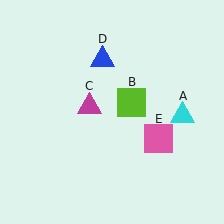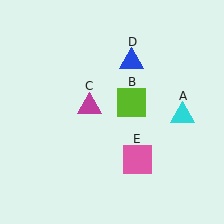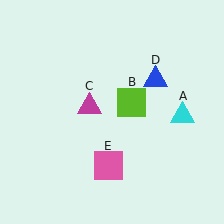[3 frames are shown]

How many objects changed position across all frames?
2 objects changed position: blue triangle (object D), pink square (object E).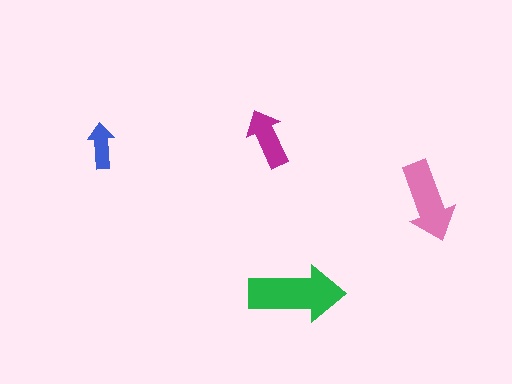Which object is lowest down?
The green arrow is bottommost.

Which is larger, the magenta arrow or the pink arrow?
The pink one.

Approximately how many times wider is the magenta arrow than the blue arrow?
About 1.5 times wider.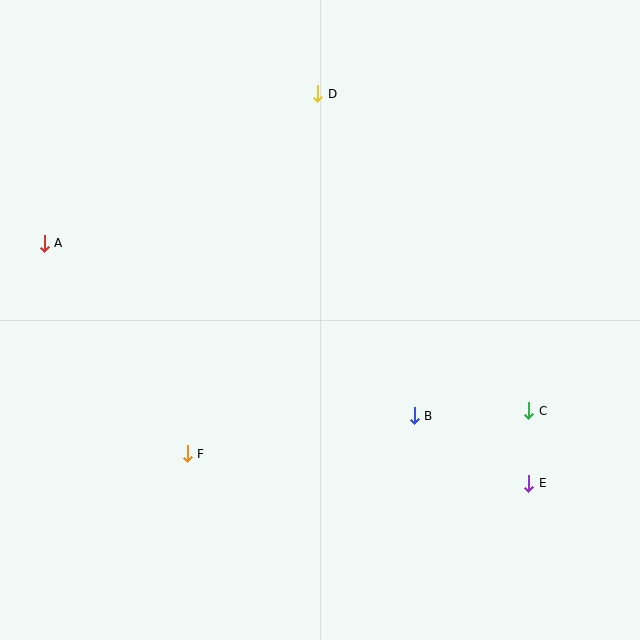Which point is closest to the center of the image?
Point B at (414, 416) is closest to the center.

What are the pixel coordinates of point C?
Point C is at (529, 411).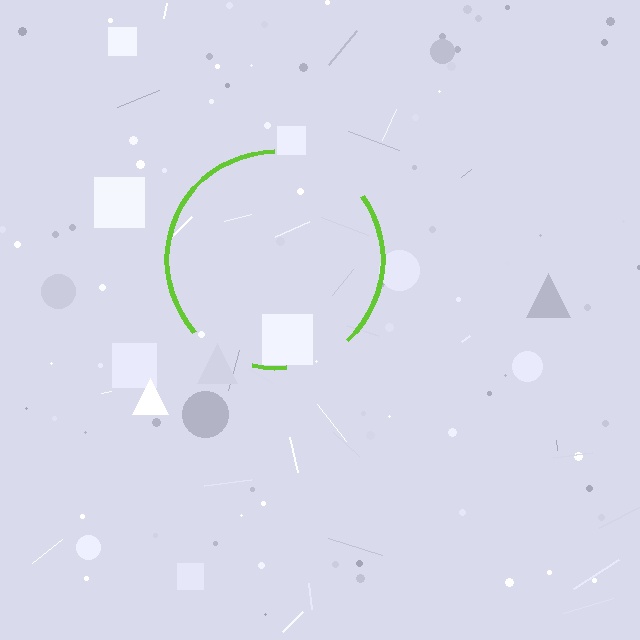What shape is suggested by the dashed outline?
The dashed outline suggests a circle.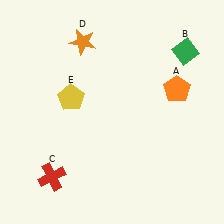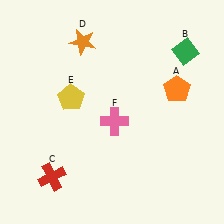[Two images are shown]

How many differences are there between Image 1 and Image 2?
There is 1 difference between the two images.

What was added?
A pink cross (F) was added in Image 2.